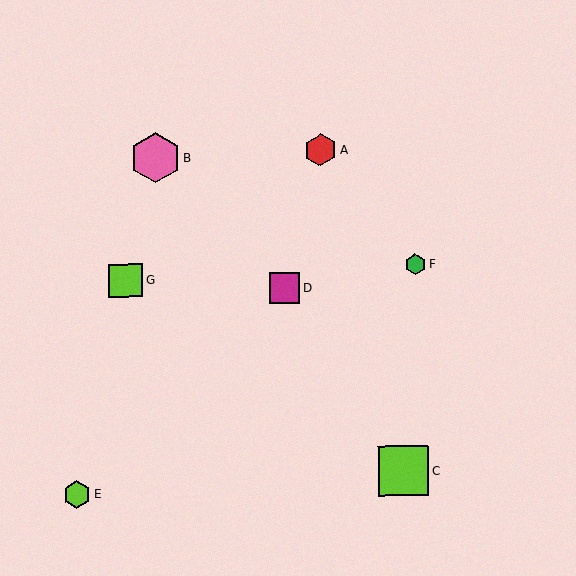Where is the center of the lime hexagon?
The center of the lime hexagon is at (77, 495).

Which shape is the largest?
The pink hexagon (labeled B) is the largest.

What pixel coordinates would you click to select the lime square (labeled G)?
Click at (126, 281) to select the lime square G.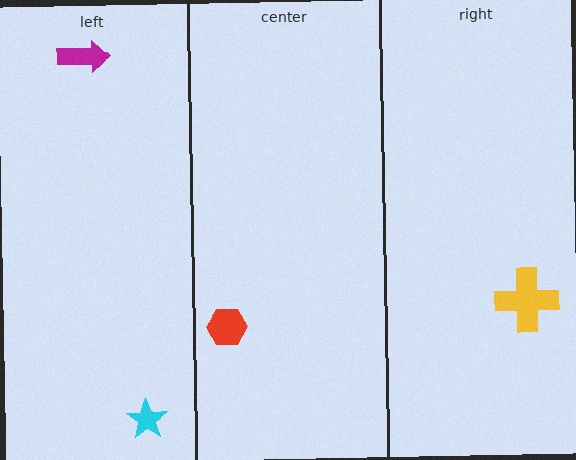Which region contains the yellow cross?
The right region.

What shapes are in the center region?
The red hexagon.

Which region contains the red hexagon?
The center region.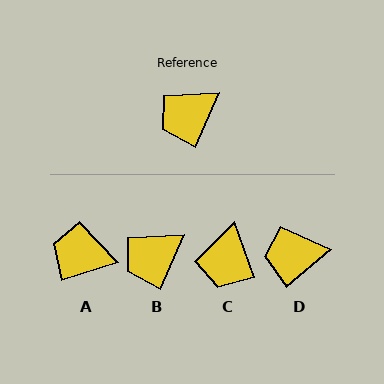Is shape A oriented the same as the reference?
No, it is off by about 49 degrees.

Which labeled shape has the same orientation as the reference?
B.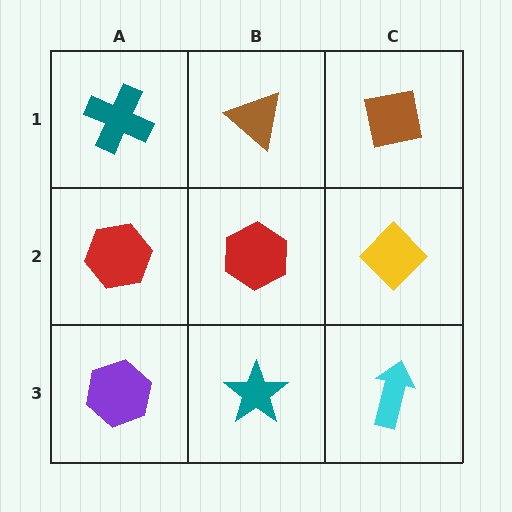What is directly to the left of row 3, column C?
A teal star.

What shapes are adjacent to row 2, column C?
A brown square (row 1, column C), a cyan arrow (row 3, column C), a red hexagon (row 2, column B).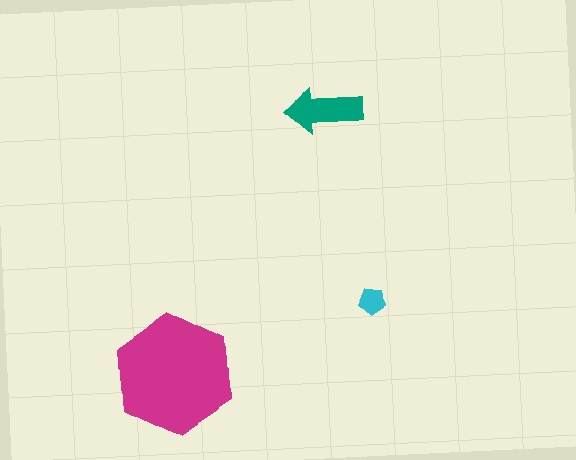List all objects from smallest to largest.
The cyan pentagon, the teal arrow, the magenta hexagon.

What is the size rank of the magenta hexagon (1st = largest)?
1st.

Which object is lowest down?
The magenta hexagon is bottommost.